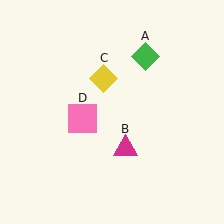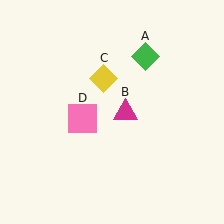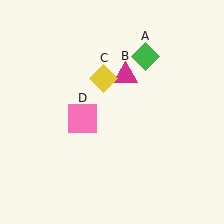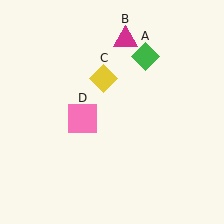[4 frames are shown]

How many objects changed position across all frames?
1 object changed position: magenta triangle (object B).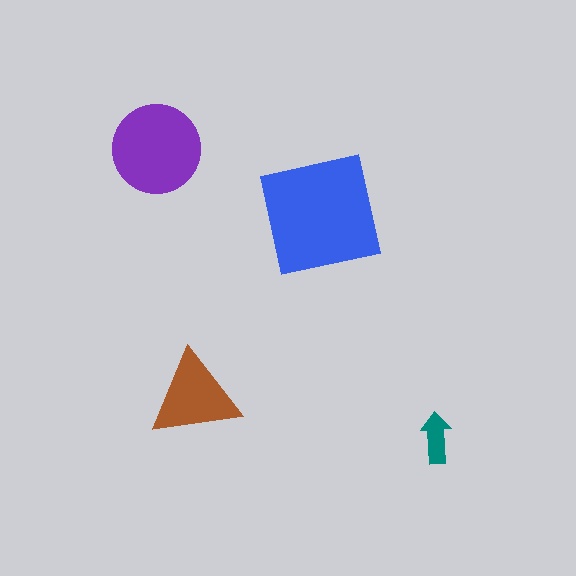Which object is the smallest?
The teal arrow.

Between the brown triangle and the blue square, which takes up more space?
The blue square.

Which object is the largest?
The blue square.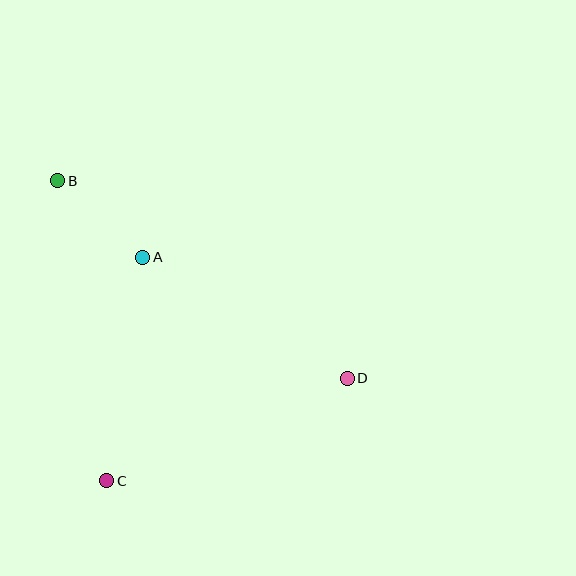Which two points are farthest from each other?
Points B and D are farthest from each other.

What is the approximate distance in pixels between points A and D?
The distance between A and D is approximately 238 pixels.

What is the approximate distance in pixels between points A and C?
The distance between A and C is approximately 226 pixels.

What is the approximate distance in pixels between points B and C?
The distance between B and C is approximately 304 pixels.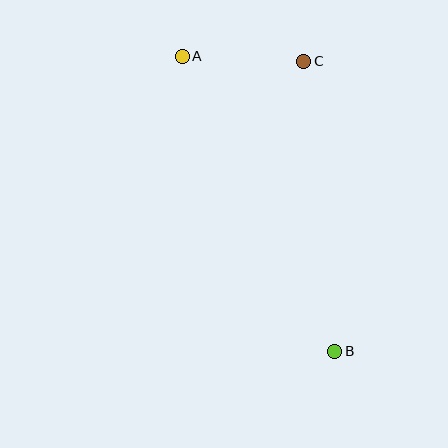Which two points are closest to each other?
Points A and C are closest to each other.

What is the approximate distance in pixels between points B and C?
The distance between B and C is approximately 292 pixels.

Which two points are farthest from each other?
Points A and B are farthest from each other.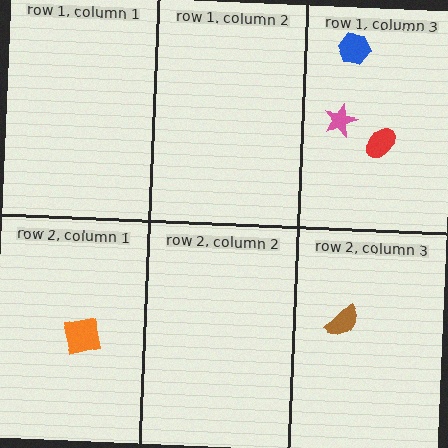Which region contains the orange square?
The row 2, column 1 region.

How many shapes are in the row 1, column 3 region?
3.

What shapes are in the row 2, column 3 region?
The brown semicircle.